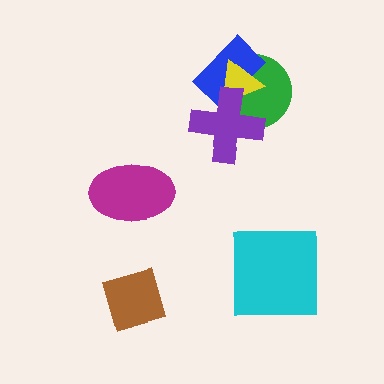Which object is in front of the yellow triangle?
The purple cross is in front of the yellow triangle.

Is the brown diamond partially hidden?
No, no other shape covers it.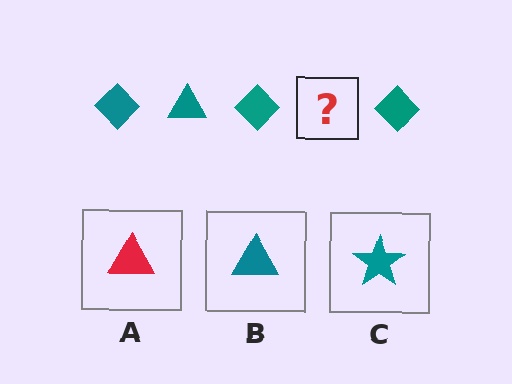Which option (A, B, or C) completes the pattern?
B.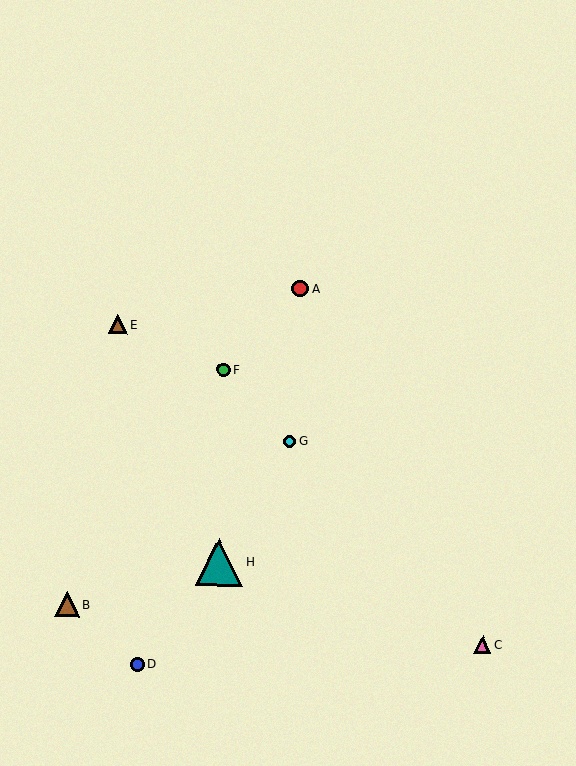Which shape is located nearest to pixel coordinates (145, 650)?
The blue circle (labeled D) at (137, 664) is nearest to that location.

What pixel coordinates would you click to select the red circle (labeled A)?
Click at (300, 289) to select the red circle A.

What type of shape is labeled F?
Shape F is a green circle.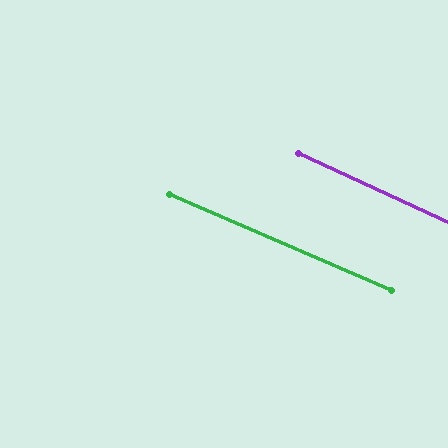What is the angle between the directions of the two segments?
Approximately 2 degrees.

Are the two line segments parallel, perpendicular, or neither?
Parallel — their directions differ by only 1.6°.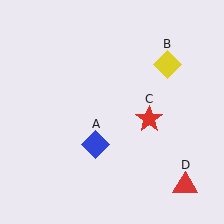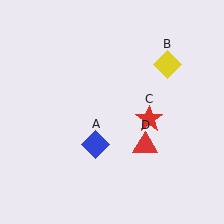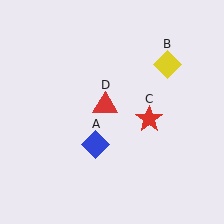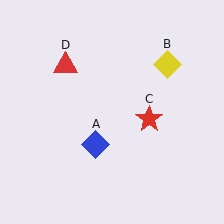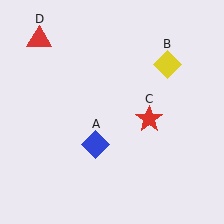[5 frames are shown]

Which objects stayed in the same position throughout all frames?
Blue diamond (object A) and yellow diamond (object B) and red star (object C) remained stationary.